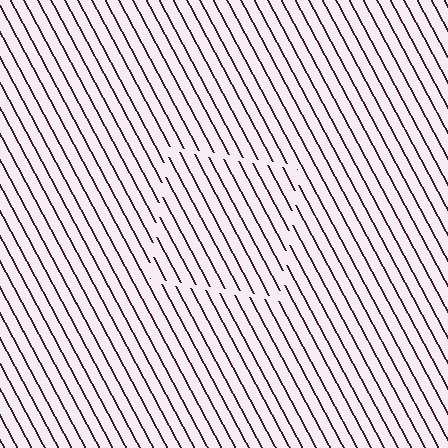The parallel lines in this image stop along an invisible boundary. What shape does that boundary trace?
An illusory square. The interior of the shape contains the same grating, shifted by half a period — the contour is defined by the phase discontinuity where line-ends from the inner and outer gratings abut.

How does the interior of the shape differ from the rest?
The interior of the shape contains the same grating, shifted by half a period — the contour is defined by the phase discontinuity where line-ends from the inner and outer gratings abut.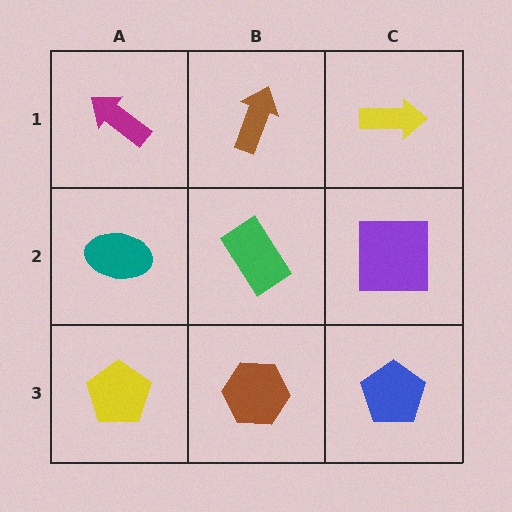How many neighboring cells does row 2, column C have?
3.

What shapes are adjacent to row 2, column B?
A brown arrow (row 1, column B), a brown hexagon (row 3, column B), a teal ellipse (row 2, column A), a purple square (row 2, column C).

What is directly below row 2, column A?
A yellow pentagon.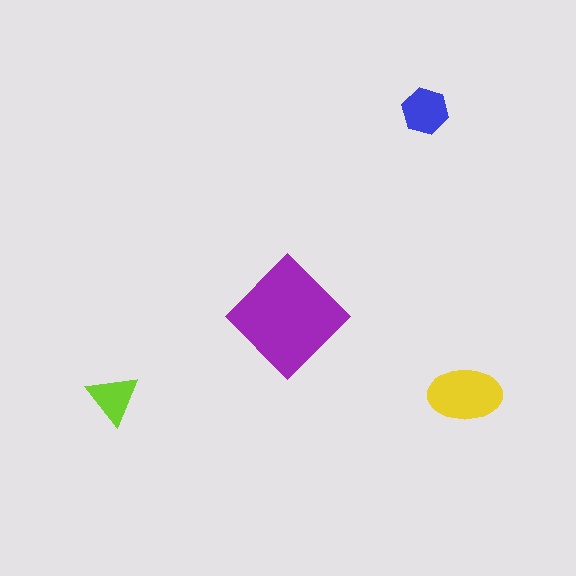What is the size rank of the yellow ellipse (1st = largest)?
2nd.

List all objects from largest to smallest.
The purple diamond, the yellow ellipse, the blue hexagon, the lime triangle.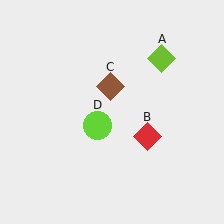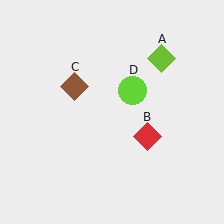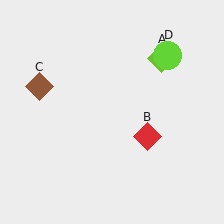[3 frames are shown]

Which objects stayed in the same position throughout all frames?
Lime diamond (object A) and red diamond (object B) remained stationary.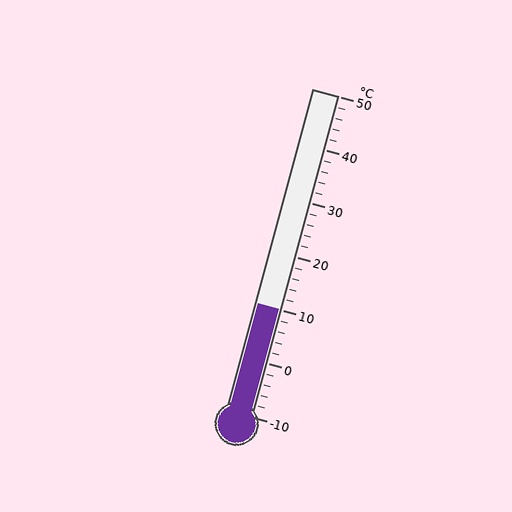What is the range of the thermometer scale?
The thermometer scale ranges from -10°C to 50°C.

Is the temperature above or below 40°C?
The temperature is below 40°C.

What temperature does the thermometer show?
The thermometer shows approximately 10°C.